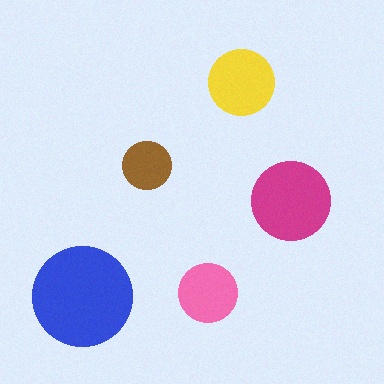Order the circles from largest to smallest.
the blue one, the magenta one, the yellow one, the pink one, the brown one.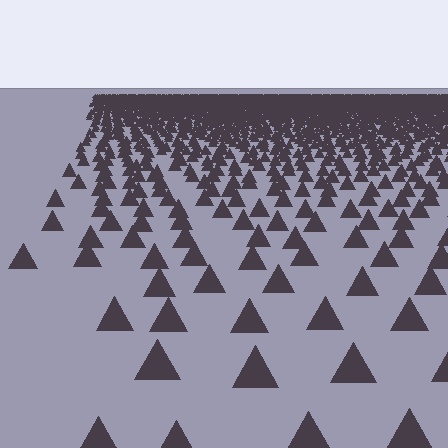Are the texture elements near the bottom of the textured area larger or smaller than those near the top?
Larger. Near the bottom, elements are closer to the viewer and appear at a bigger on-screen size.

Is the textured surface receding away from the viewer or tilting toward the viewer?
The surface is receding away from the viewer. Texture elements get smaller and denser toward the top.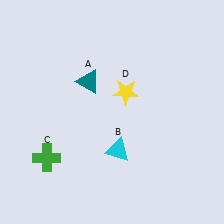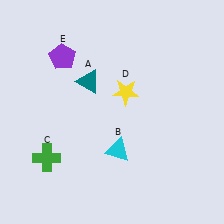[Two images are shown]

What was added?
A purple pentagon (E) was added in Image 2.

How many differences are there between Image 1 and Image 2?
There is 1 difference between the two images.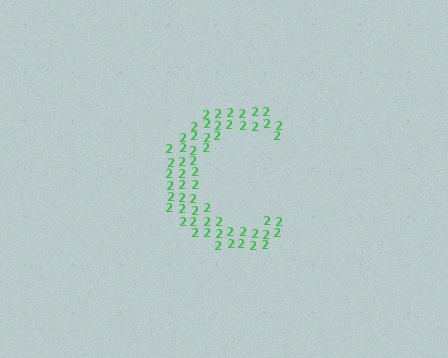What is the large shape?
The large shape is the letter C.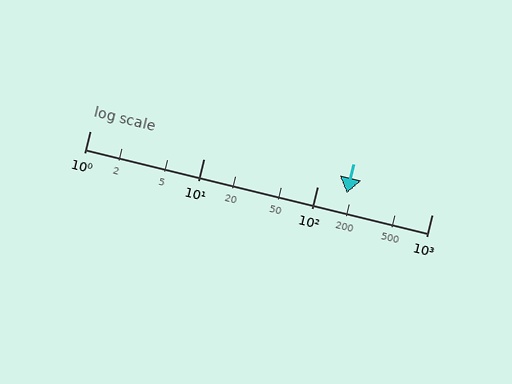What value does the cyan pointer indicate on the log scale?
The pointer indicates approximately 180.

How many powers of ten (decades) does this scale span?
The scale spans 3 decades, from 1 to 1000.